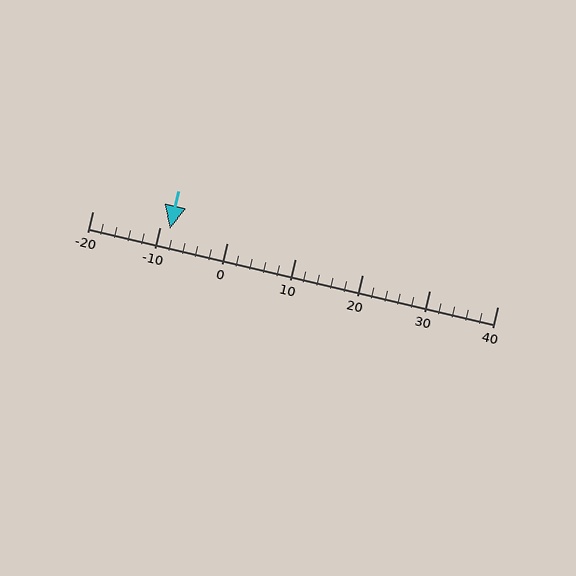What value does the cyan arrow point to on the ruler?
The cyan arrow points to approximately -8.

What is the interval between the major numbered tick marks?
The major tick marks are spaced 10 units apart.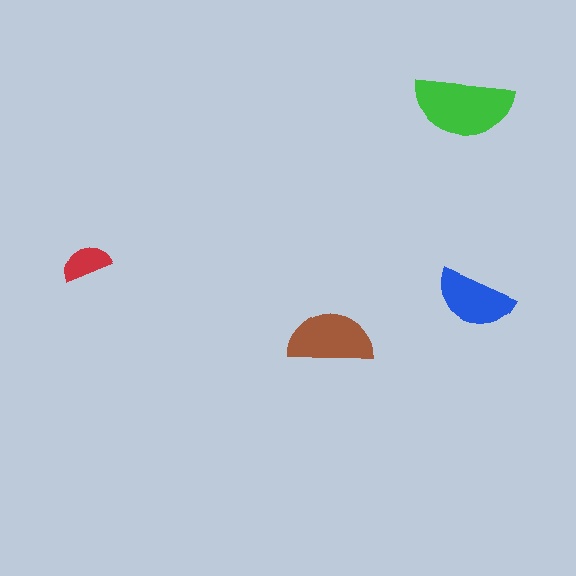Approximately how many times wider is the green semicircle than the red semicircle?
About 2 times wider.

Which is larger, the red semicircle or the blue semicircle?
The blue one.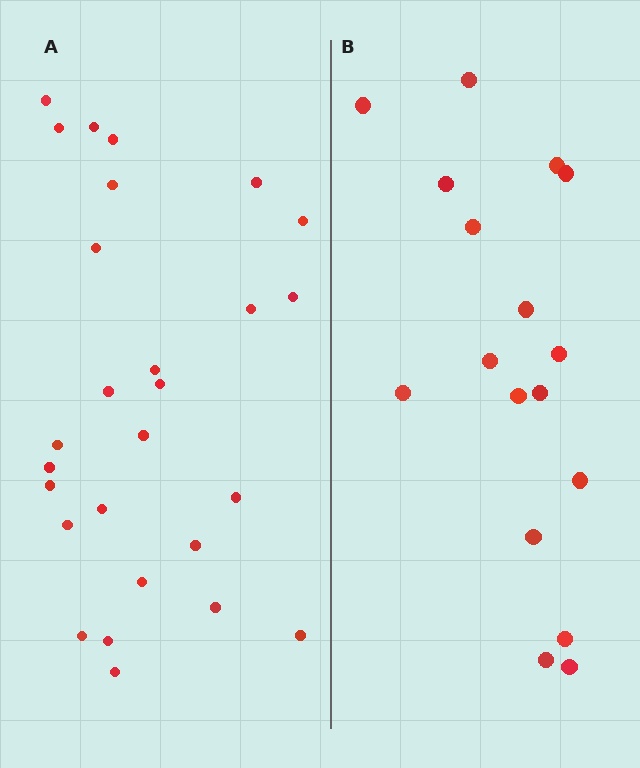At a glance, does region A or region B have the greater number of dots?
Region A (the left region) has more dots.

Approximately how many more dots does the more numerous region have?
Region A has roughly 10 or so more dots than region B.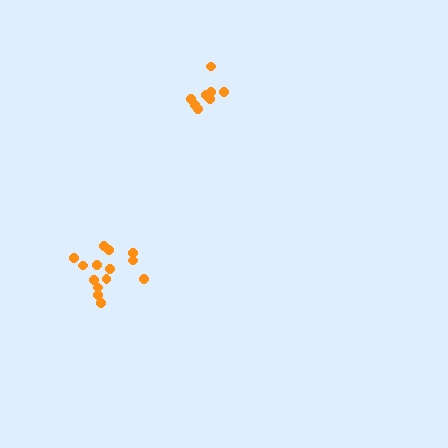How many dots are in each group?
Group 1: 8 dots, Group 2: 14 dots (22 total).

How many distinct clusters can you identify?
There are 2 distinct clusters.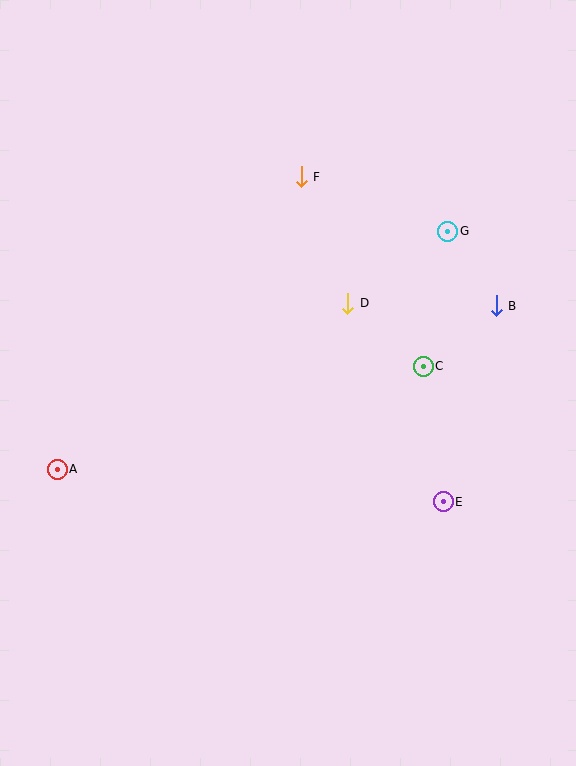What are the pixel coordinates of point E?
Point E is at (443, 502).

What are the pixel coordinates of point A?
Point A is at (57, 469).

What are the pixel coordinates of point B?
Point B is at (496, 306).